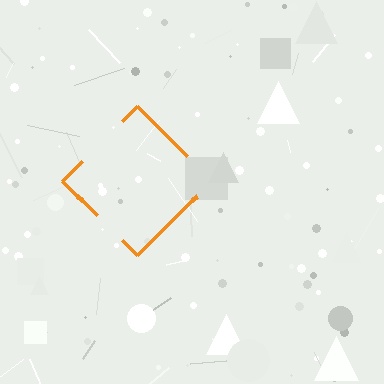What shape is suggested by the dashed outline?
The dashed outline suggests a diamond.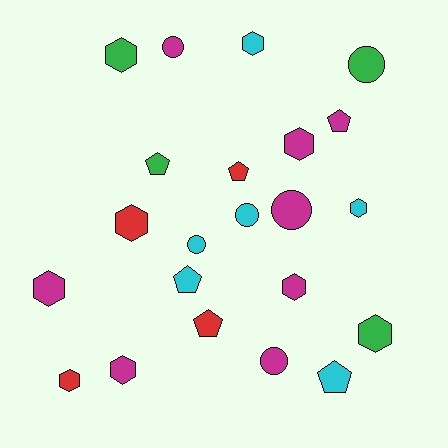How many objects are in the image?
There are 22 objects.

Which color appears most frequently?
Magenta, with 8 objects.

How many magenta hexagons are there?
There are 4 magenta hexagons.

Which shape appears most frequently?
Hexagon, with 10 objects.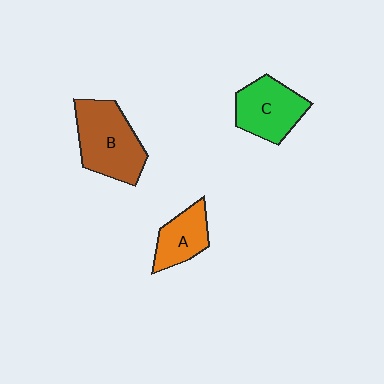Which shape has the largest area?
Shape B (brown).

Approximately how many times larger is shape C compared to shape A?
Approximately 1.3 times.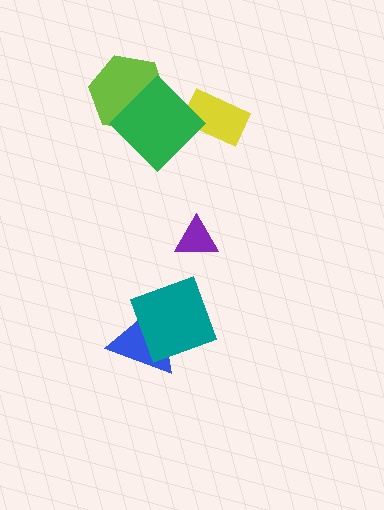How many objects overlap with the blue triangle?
1 object overlaps with the blue triangle.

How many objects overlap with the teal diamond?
1 object overlaps with the teal diamond.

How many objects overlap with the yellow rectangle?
1 object overlaps with the yellow rectangle.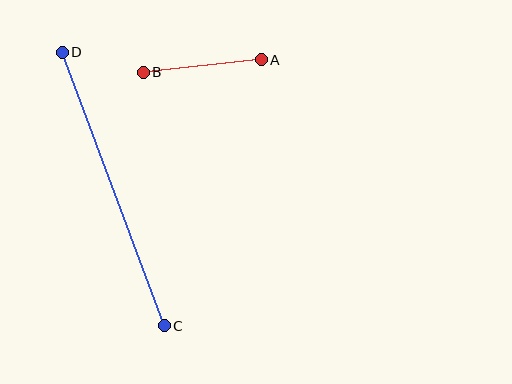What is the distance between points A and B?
The distance is approximately 118 pixels.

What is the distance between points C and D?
The distance is approximately 292 pixels.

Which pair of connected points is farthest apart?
Points C and D are farthest apart.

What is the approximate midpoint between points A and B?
The midpoint is at approximately (202, 66) pixels.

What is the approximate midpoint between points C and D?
The midpoint is at approximately (113, 189) pixels.